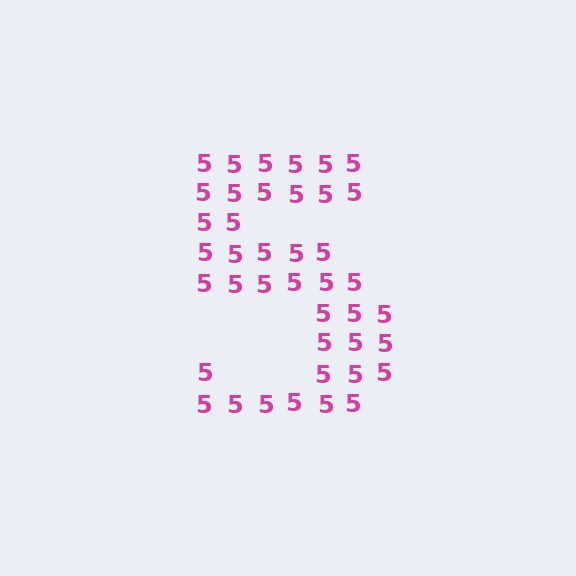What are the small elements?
The small elements are digit 5's.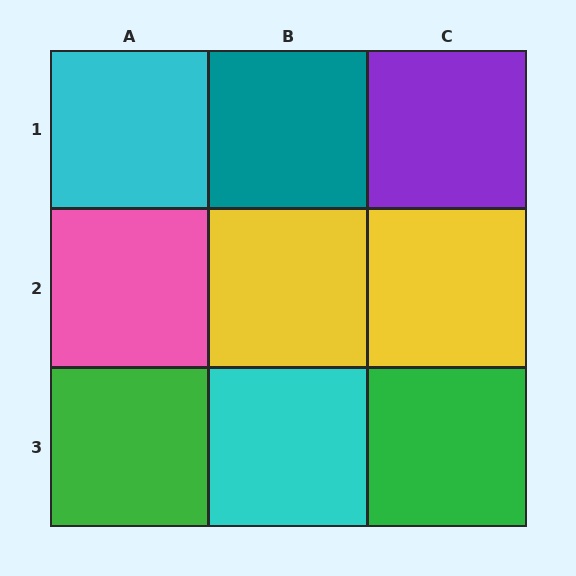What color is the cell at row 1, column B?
Teal.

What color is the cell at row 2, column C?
Yellow.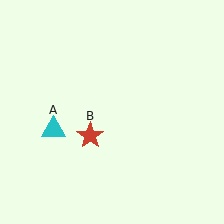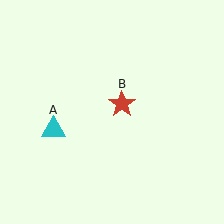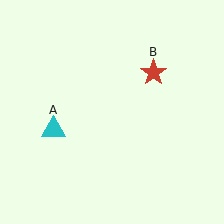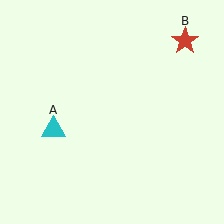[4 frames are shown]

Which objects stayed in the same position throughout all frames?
Cyan triangle (object A) remained stationary.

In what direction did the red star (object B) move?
The red star (object B) moved up and to the right.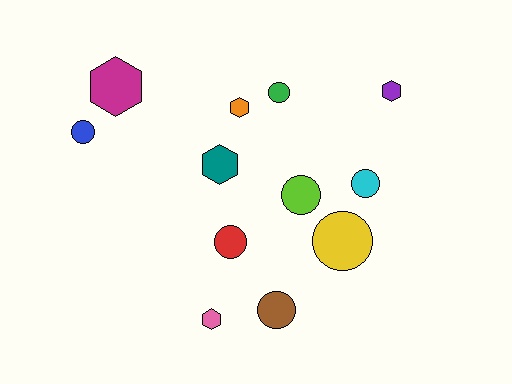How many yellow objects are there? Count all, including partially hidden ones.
There is 1 yellow object.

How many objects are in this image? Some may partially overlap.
There are 12 objects.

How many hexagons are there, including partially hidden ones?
There are 5 hexagons.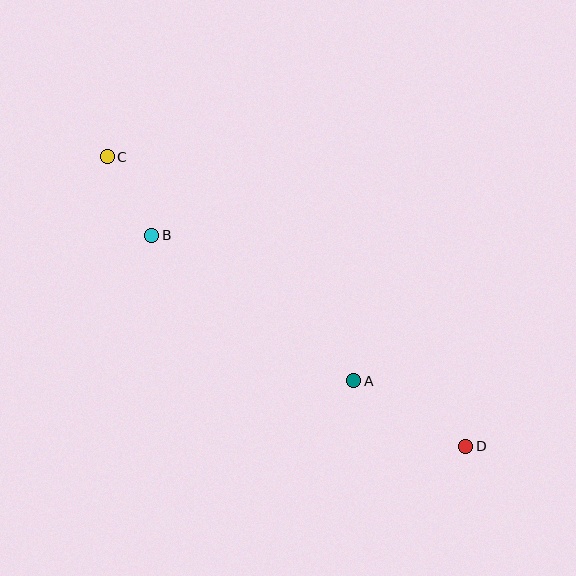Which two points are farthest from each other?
Points C and D are farthest from each other.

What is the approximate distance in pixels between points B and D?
The distance between B and D is approximately 378 pixels.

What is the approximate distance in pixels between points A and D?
The distance between A and D is approximately 130 pixels.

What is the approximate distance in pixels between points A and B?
The distance between A and B is approximately 249 pixels.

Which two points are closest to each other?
Points B and C are closest to each other.